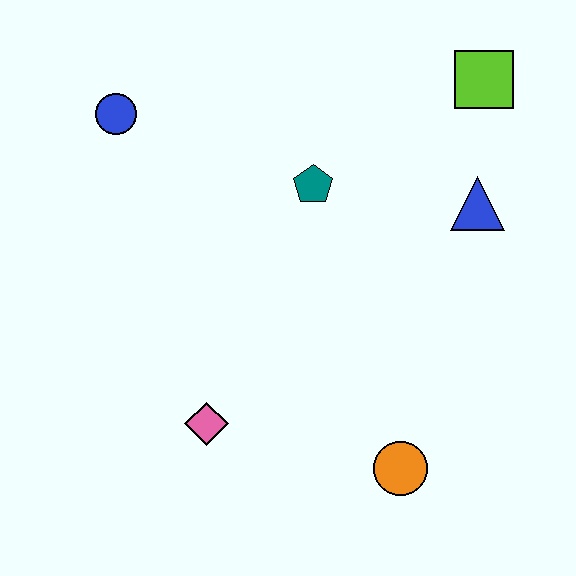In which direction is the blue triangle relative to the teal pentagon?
The blue triangle is to the right of the teal pentagon.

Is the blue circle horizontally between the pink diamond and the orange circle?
No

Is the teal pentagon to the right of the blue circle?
Yes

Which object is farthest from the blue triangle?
The blue circle is farthest from the blue triangle.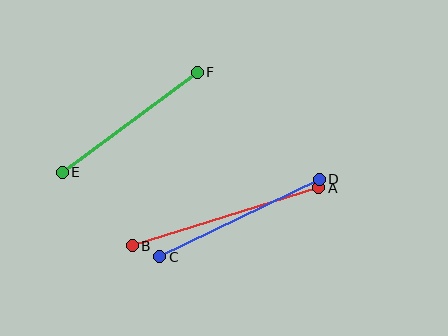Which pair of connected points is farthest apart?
Points A and B are farthest apart.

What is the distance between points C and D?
The distance is approximately 177 pixels.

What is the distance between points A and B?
The distance is approximately 196 pixels.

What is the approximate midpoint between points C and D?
The midpoint is at approximately (240, 218) pixels.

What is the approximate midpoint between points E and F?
The midpoint is at approximately (130, 122) pixels.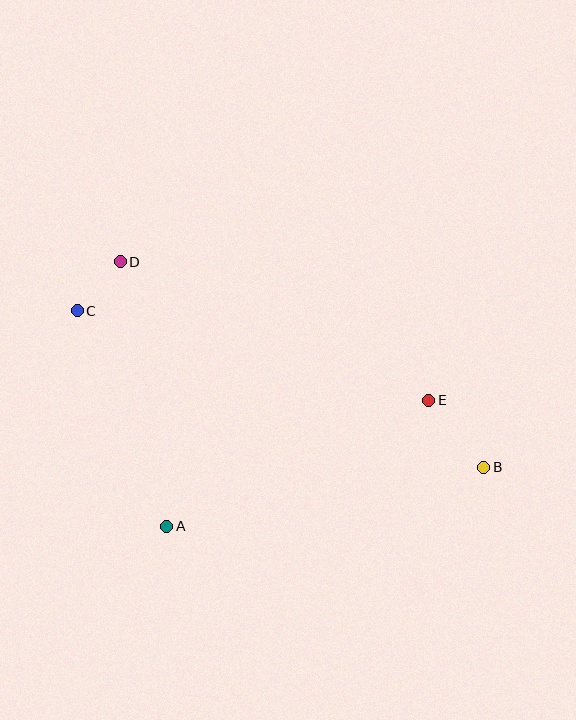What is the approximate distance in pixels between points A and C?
The distance between A and C is approximately 233 pixels.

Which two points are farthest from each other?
Points B and C are farthest from each other.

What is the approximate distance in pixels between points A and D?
The distance between A and D is approximately 269 pixels.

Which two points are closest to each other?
Points C and D are closest to each other.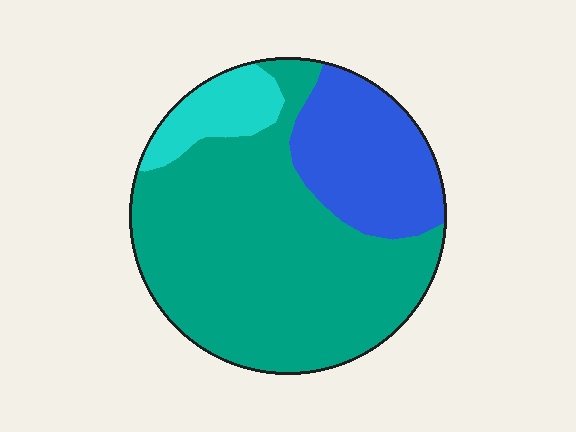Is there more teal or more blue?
Teal.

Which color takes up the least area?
Cyan, at roughly 10%.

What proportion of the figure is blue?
Blue covers roughly 25% of the figure.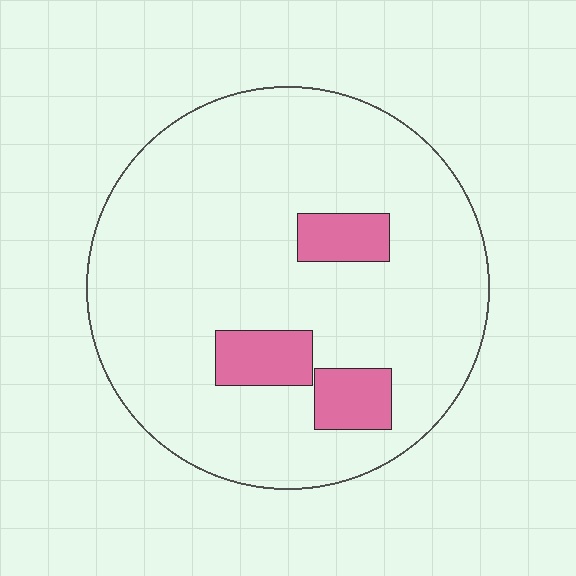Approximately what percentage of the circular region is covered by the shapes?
Approximately 10%.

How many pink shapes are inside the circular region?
3.